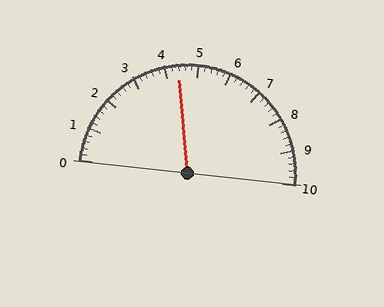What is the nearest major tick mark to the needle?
The nearest major tick mark is 4.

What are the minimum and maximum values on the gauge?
The gauge ranges from 0 to 10.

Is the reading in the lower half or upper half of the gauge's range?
The reading is in the lower half of the range (0 to 10).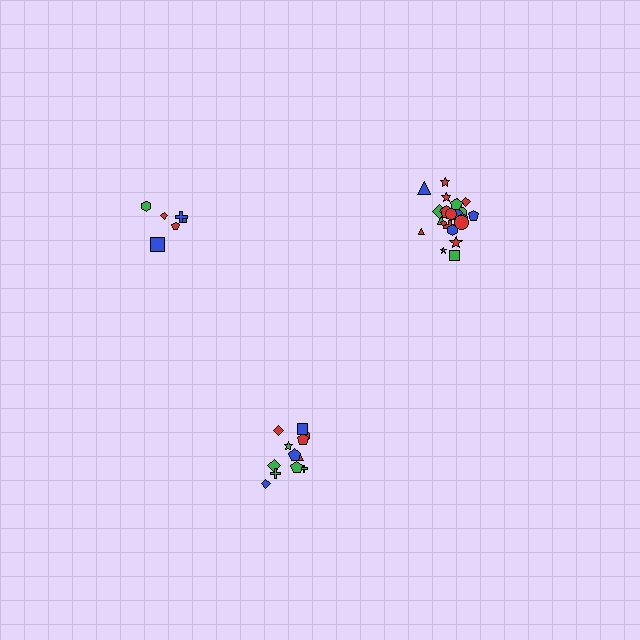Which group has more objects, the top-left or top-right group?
The top-right group.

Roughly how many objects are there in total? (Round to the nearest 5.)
Roughly 45 objects in total.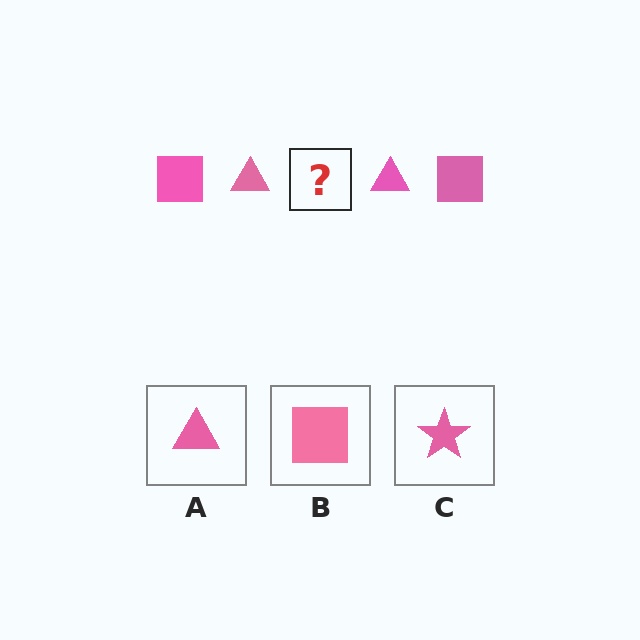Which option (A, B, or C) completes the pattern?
B.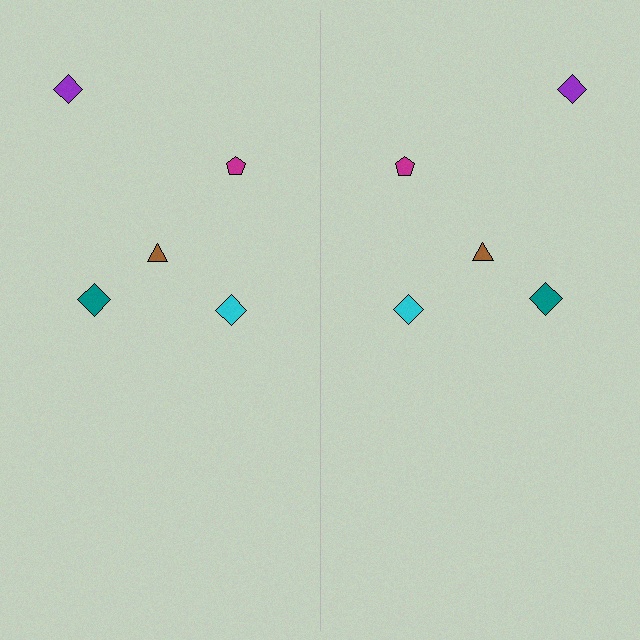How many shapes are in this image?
There are 10 shapes in this image.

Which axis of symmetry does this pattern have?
The pattern has a vertical axis of symmetry running through the center of the image.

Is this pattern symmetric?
Yes, this pattern has bilateral (reflection) symmetry.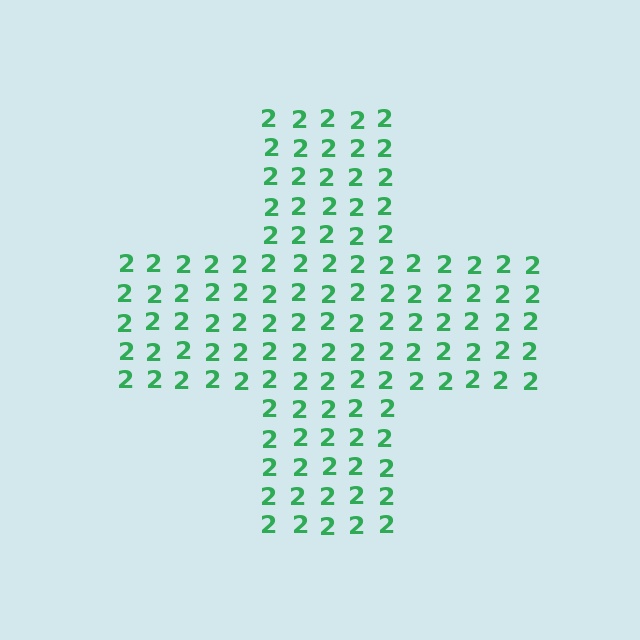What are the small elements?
The small elements are digit 2's.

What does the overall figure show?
The overall figure shows a cross.